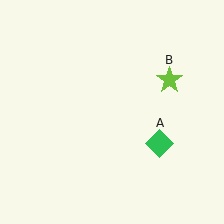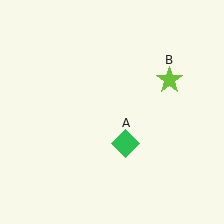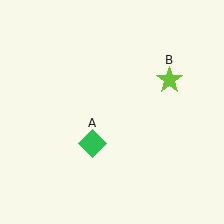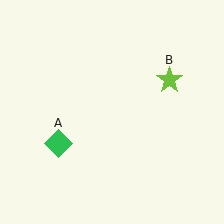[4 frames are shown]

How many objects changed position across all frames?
1 object changed position: green diamond (object A).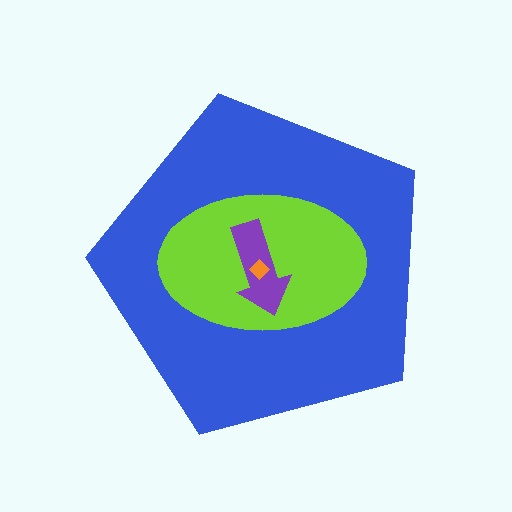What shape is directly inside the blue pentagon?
The lime ellipse.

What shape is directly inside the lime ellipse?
The purple arrow.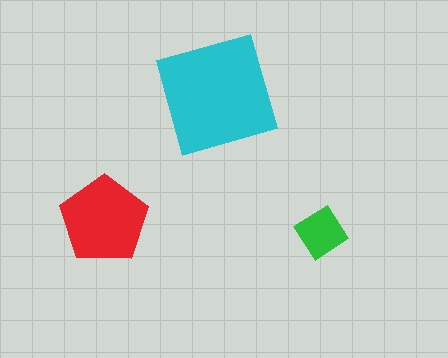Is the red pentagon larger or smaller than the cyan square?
Smaller.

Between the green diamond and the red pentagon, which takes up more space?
The red pentagon.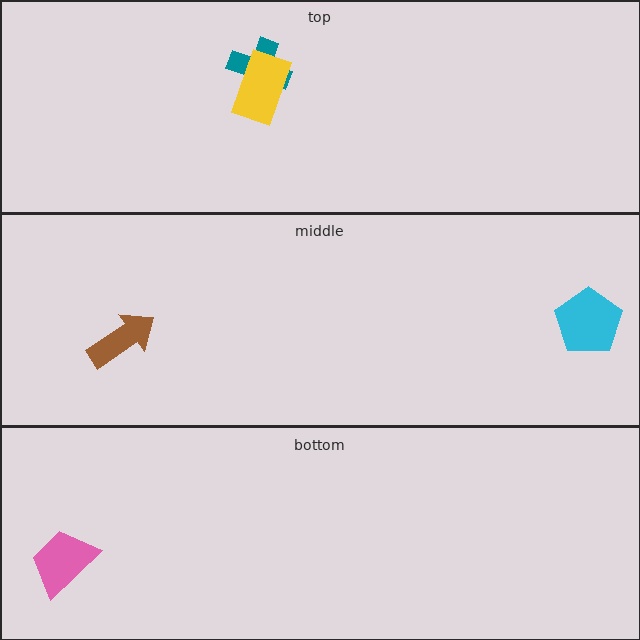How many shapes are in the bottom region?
1.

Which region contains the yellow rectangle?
The top region.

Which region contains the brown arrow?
The middle region.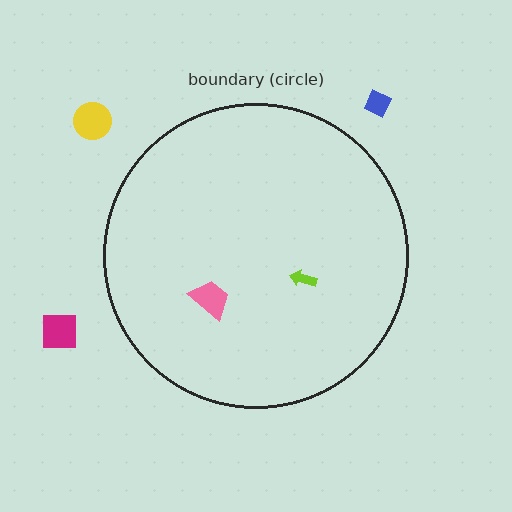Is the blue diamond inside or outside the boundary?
Outside.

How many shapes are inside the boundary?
2 inside, 3 outside.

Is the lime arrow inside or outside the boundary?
Inside.